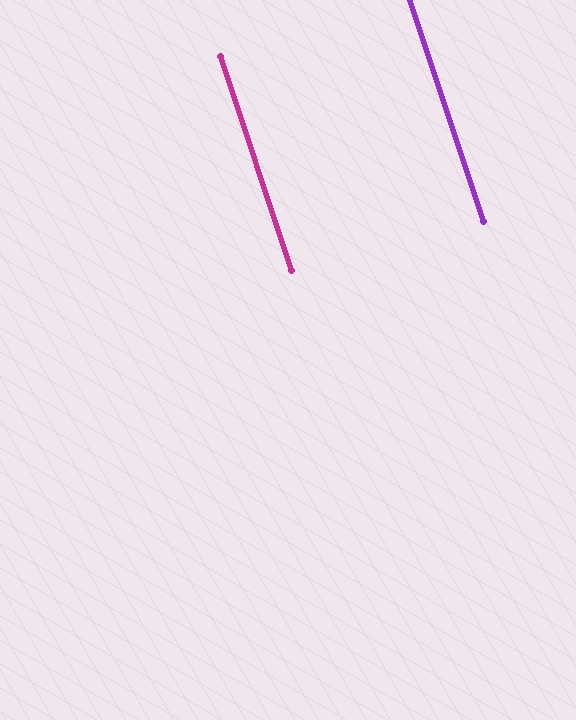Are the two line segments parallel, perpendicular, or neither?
Parallel — their directions differ by only 0.2°.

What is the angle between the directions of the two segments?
Approximately 0 degrees.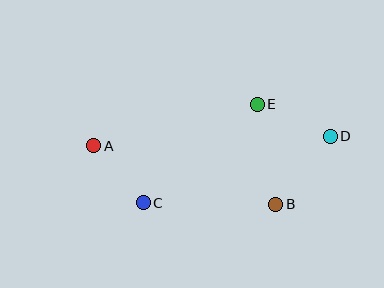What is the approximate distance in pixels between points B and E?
The distance between B and E is approximately 102 pixels.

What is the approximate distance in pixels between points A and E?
The distance between A and E is approximately 169 pixels.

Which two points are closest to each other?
Points A and C are closest to each other.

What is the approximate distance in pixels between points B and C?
The distance between B and C is approximately 133 pixels.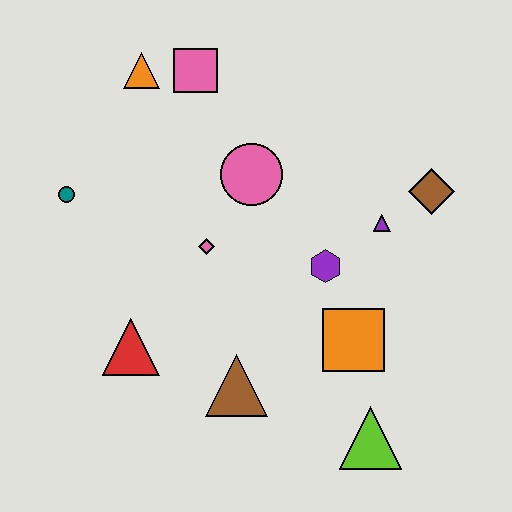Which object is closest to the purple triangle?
The brown diamond is closest to the purple triangle.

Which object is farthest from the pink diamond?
The lime triangle is farthest from the pink diamond.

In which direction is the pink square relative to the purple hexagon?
The pink square is above the purple hexagon.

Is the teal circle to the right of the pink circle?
No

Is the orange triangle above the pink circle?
Yes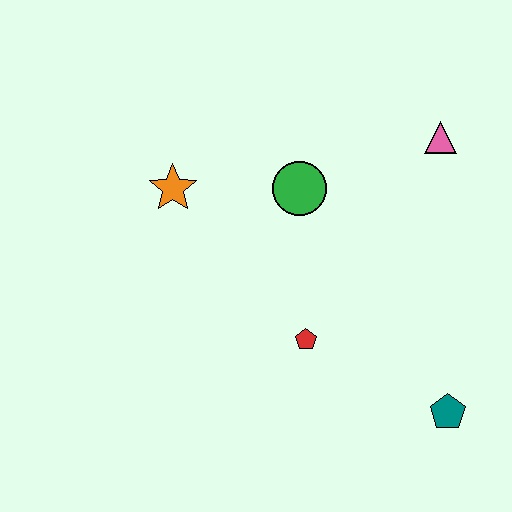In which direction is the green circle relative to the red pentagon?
The green circle is above the red pentagon.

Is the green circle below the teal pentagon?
No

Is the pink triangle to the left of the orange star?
No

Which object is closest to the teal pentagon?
The red pentagon is closest to the teal pentagon.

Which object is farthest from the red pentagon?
The pink triangle is farthest from the red pentagon.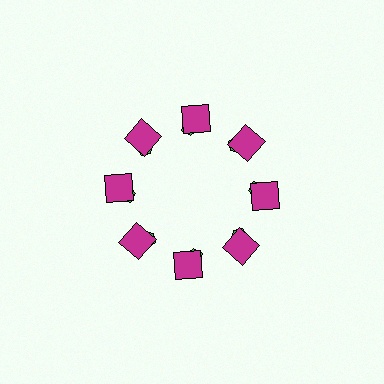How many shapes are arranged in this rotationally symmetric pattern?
There are 16 shapes, arranged in 8 groups of 2.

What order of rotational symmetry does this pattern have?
This pattern has 8-fold rotational symmetry.